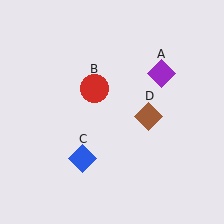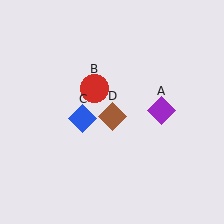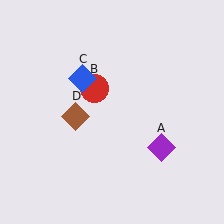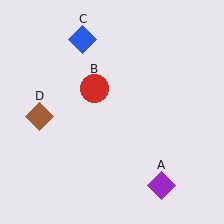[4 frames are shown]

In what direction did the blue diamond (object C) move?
The blue diamond (object C) moved up.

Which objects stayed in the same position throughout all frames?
Red circle (object B) remained stationary.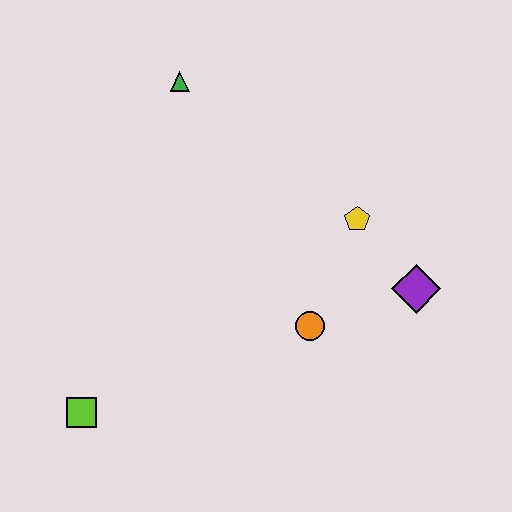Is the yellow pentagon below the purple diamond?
No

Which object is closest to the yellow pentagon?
The purple diamond is closest to the yellow pentagon.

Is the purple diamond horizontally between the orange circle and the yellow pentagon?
No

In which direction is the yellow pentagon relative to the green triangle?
The yellow pentagon is to the right of the green triangle.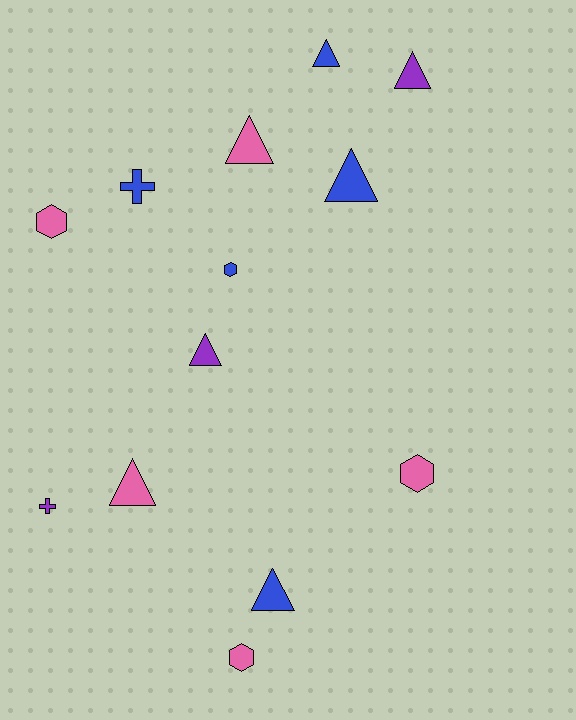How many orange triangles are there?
There are no orange triangles.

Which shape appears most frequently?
Triangle, with 7 objects.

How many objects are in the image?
There are 13 objects.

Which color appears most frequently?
Pink, with 5 objects.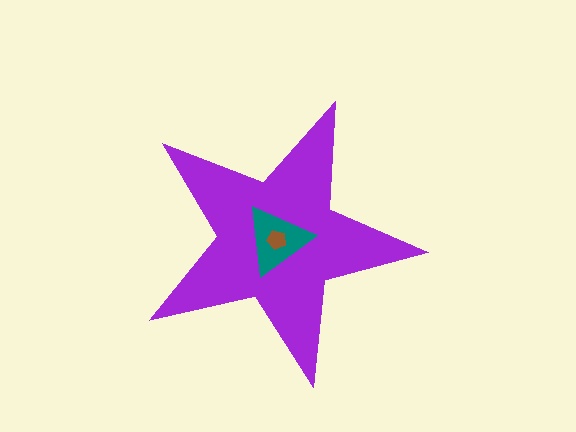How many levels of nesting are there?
3.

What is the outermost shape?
The purple star.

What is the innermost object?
The brown pentagon.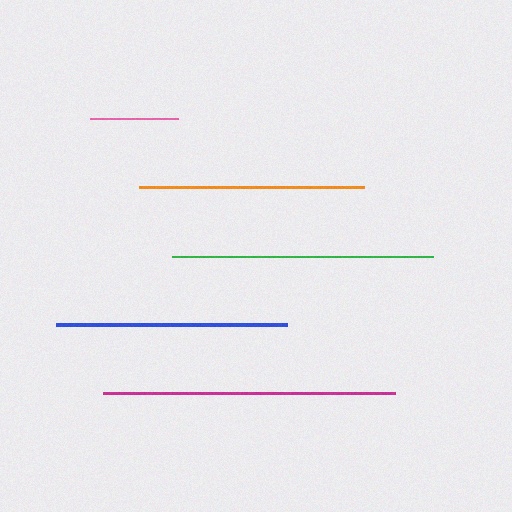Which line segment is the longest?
The magenta line is the longest at approximately 293 pixels.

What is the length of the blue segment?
The blue segment is approximately 231 pixels long.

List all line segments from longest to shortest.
From longest to shortest: magenta, green, blue, orange, pink.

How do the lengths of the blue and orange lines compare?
The blue and orange lines are approximately the same length.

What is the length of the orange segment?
The orange segment is approximately 224 pixels long.